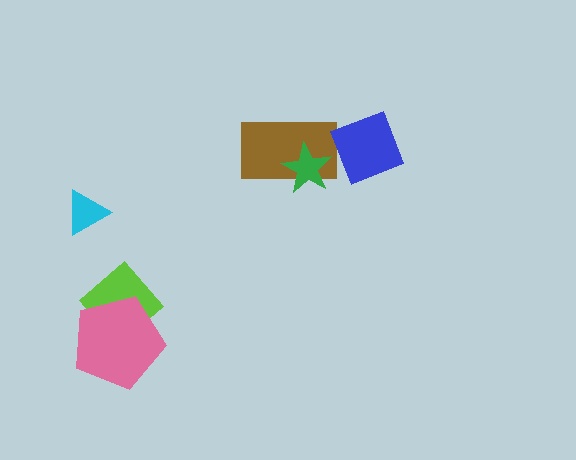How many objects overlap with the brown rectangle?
1 object overlaps with the brown rectangle.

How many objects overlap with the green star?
1 object overlaps with the green star.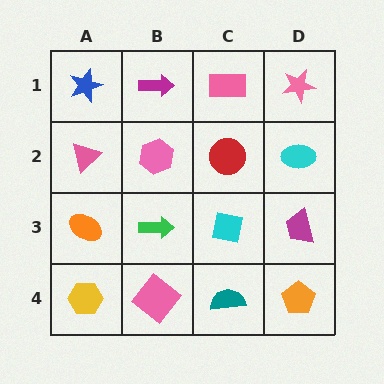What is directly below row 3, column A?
A yellow hexagon.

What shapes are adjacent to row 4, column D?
A magenta trapezoid (row 3, column D), a teal semicircle (row 4, column C).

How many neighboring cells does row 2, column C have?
4.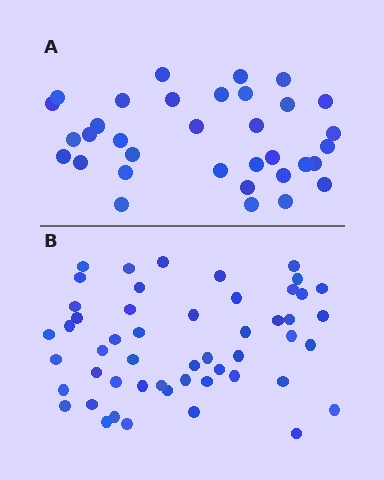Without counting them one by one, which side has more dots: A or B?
Region B (the bottom region) has more dots.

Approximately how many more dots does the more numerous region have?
Region B has approximately 15 more dots than region A.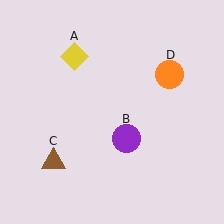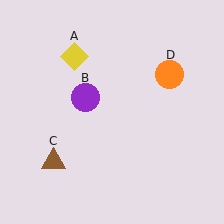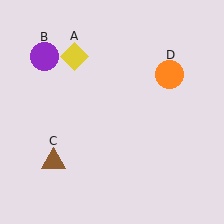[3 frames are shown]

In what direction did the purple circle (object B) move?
The purple circle (object B) moved up and to the left.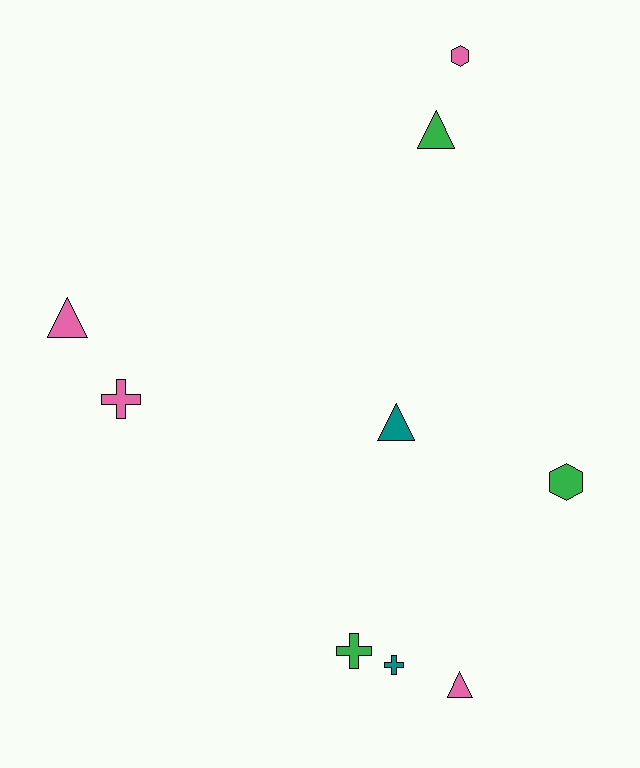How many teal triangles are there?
There is 1 teal triangle.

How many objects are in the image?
There are 9 objects.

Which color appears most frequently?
Pink, with 4 objects.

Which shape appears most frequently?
Triangle, with 4 objects.